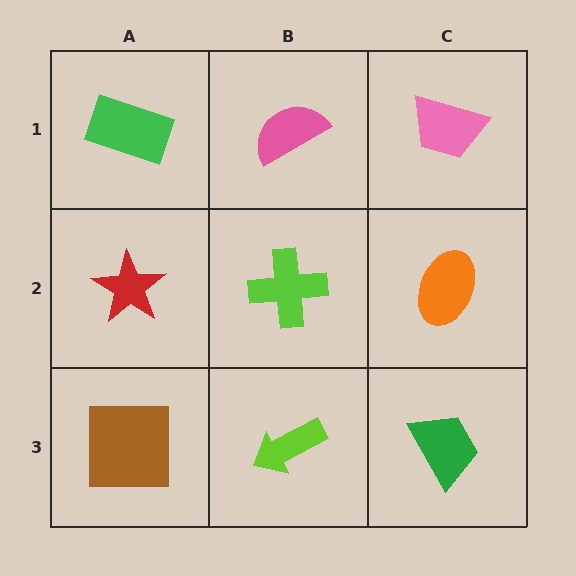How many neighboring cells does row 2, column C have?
3.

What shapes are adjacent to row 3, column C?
An orange ellipse (row 2, column C), a lime arrow (row 3, column B).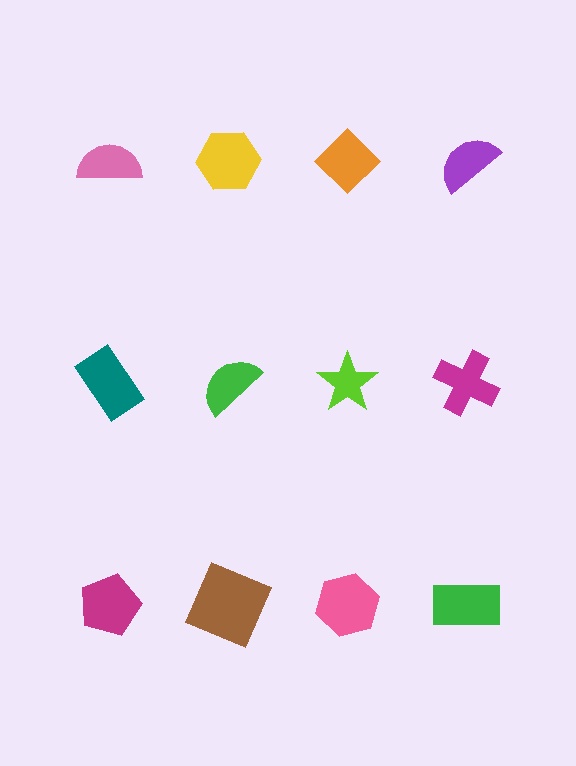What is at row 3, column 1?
A magenta pentagon.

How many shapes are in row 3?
4 shapes.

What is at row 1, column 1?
A pink semicircle.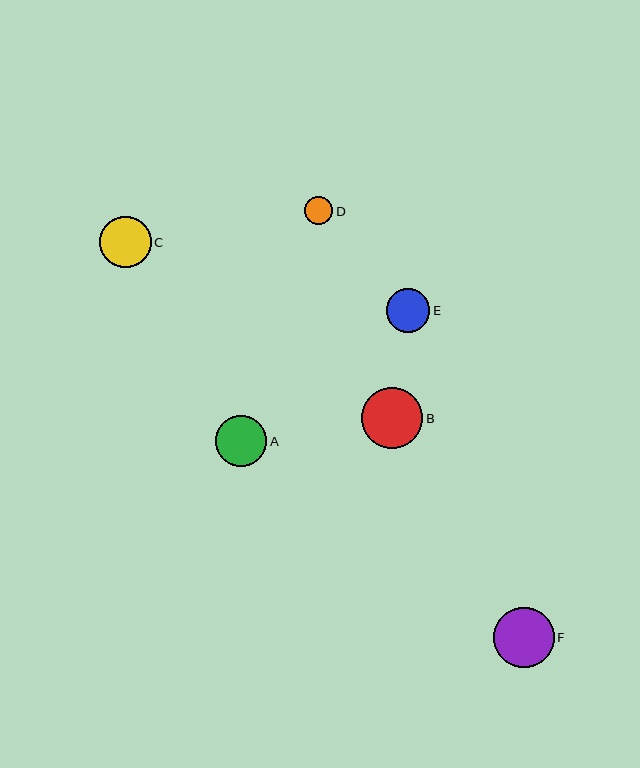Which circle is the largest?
Circle B is the largest with a size of approximately 61 pixels.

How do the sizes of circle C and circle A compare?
Circle C and circle A are approximately the same size.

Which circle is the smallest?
Circle D is the smallest with a size of approximately 28 pixels.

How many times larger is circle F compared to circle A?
Circle F is approximately 1.2 times the size of circle A.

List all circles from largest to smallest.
From largest to smallest: B, F, C, A, E, D.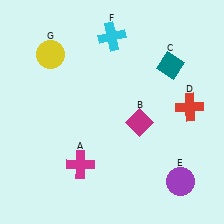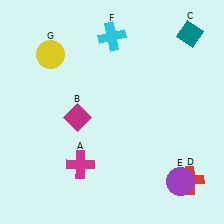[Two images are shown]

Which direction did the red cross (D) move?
The red cross (D) moved down.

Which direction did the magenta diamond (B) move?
The magenta diamond (B) moved left.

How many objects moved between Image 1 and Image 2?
3 objects moved between the two images.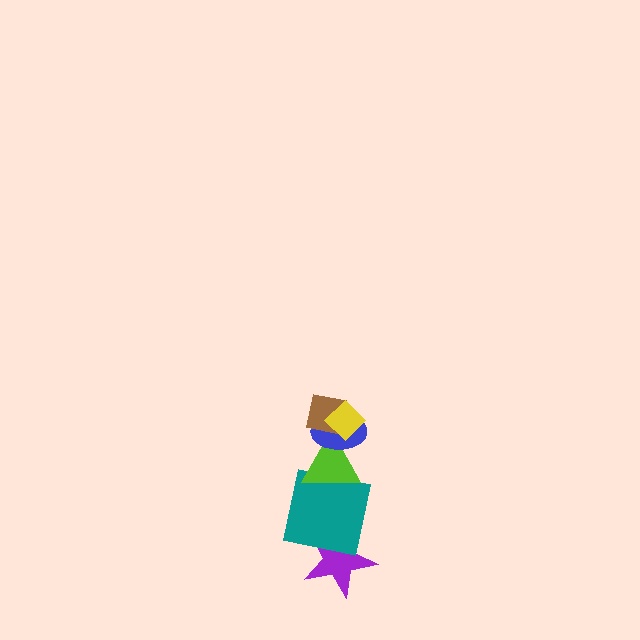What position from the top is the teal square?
The teal square is 5th from the top.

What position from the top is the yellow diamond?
The yellow diamond is 1st from the top.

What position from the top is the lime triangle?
The lime triangle is 4th from the top.